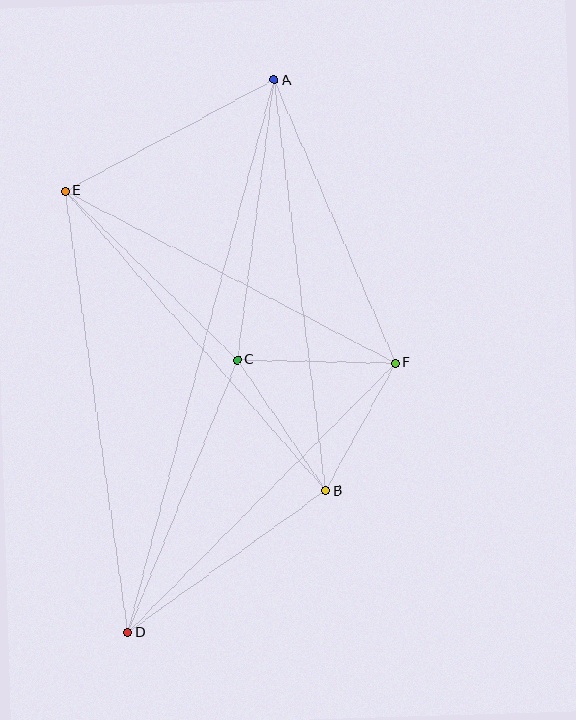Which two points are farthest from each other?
Points A and D are farthest from each other.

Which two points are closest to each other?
Points B and F are closest to each other.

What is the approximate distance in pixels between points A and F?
The distance between A and F is approximately 308 pixels.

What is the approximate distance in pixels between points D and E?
The distance between D and E is approximately 445 pixels.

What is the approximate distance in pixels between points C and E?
The distance between C and E is approximately 241 pixels.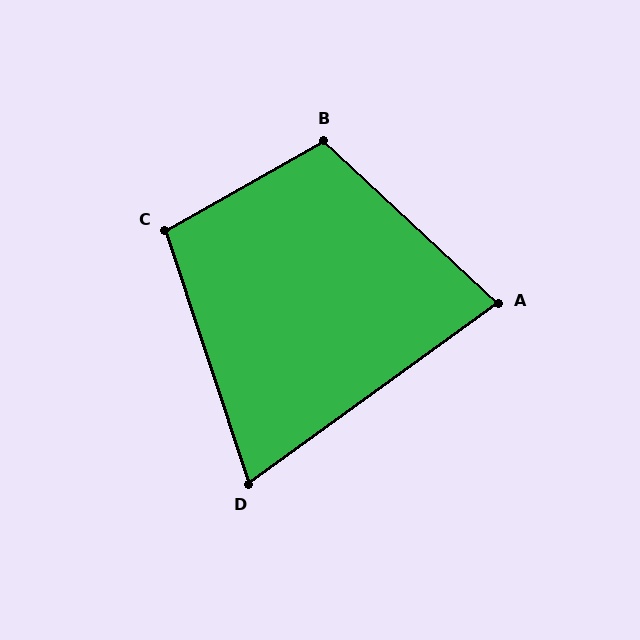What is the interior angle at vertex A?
Approximately 79 degrees (acute).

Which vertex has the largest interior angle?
B, at approximately 108 degrees.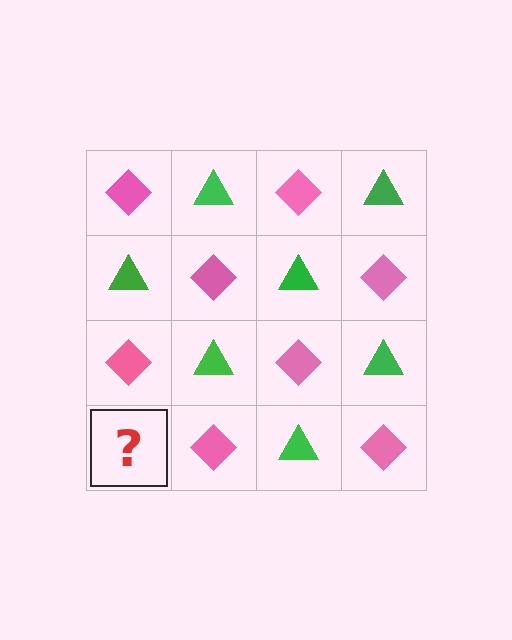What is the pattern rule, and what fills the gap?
The rule is that it alternates pink diamond and green triangle in a checkerboard pattern. The gap should be filled with a green triangle.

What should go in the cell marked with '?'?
The missing cell should contain a green triangle.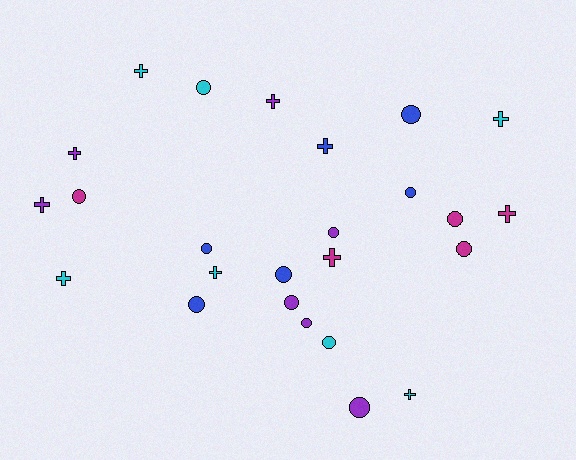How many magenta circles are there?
There are 3 magenta circles.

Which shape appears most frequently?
Circle, with 14 objects.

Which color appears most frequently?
Cyan, with 7 objects.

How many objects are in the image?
There are 25 objects.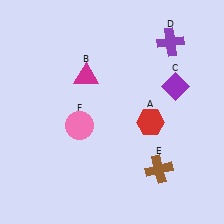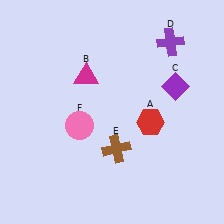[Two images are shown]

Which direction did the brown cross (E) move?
The brown cross (E) moved left.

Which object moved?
The brown cross (E) moved left.